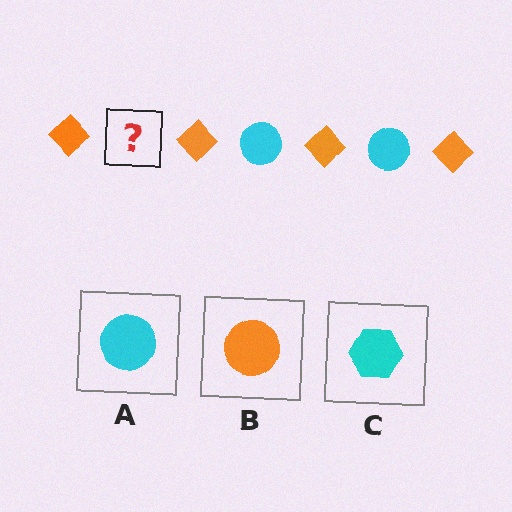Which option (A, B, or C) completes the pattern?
A.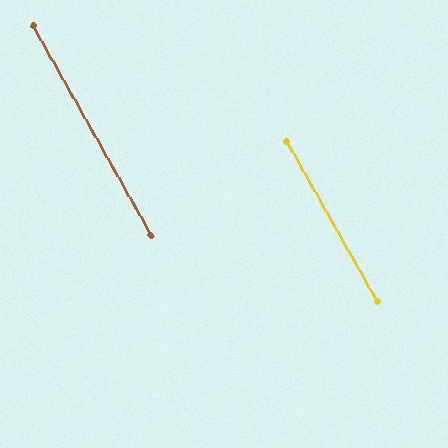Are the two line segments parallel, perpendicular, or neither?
Parallel — their directions differ by only 0.2°.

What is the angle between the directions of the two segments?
Approximately 0 degrees.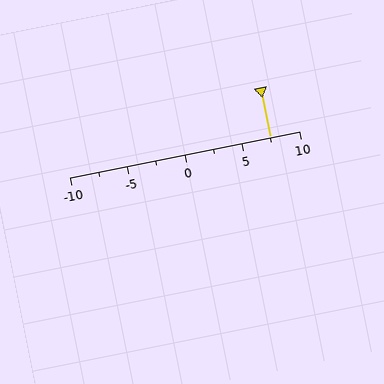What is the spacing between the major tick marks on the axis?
The major ticks are spaced 5 apart.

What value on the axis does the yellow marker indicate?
The marker indicates approximately 7.5.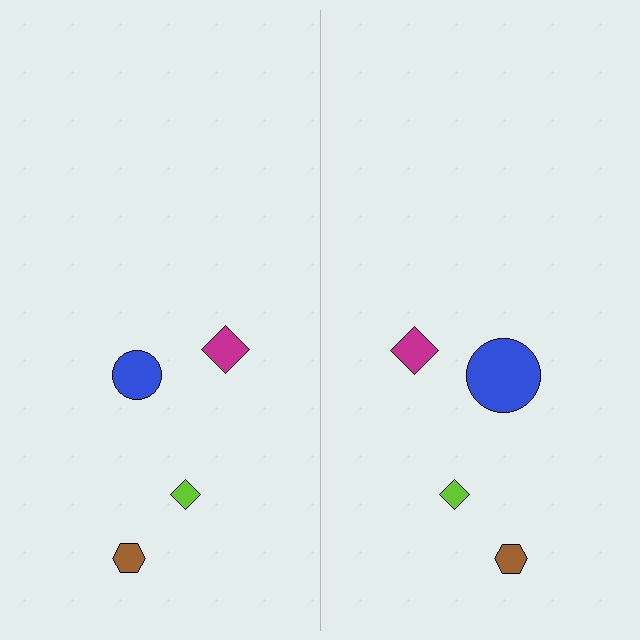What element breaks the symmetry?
The blue circle on the right side has a different size than its mirror counterpart.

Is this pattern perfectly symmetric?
No, the pattern is not perfectly symmetric. The blue circle on the right side has a different size than its mirror counterpart.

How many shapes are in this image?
There are 8 shapes in this image.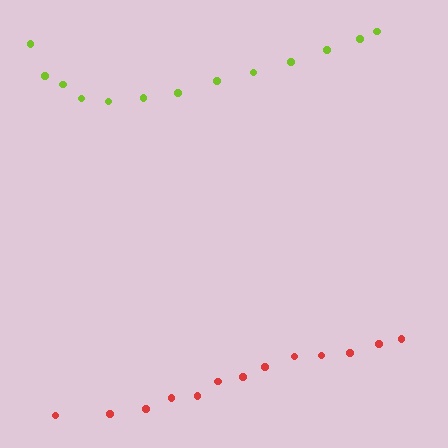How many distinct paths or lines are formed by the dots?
There are 2 distinct paths.